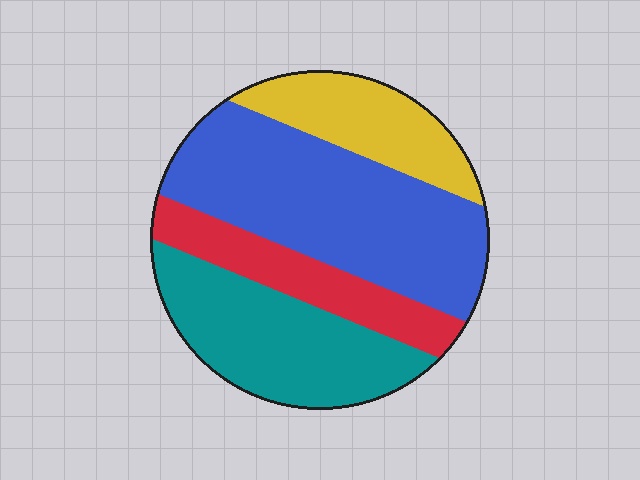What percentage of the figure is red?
Red takes up less than a quarter of the figure.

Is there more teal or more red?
Teal.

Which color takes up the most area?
Blue, at roughly 40%.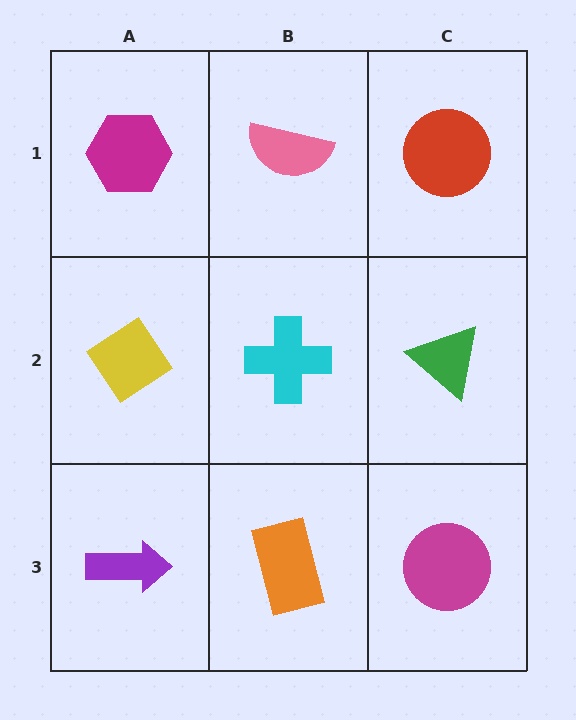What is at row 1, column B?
A pink semicircle.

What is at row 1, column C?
A red circle.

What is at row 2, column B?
A cyan cross.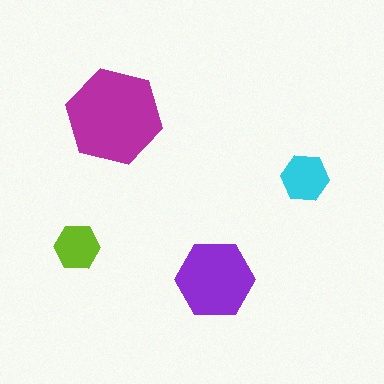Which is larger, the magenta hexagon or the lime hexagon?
The magenta one.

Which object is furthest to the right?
The cyan hexagon is rightmost.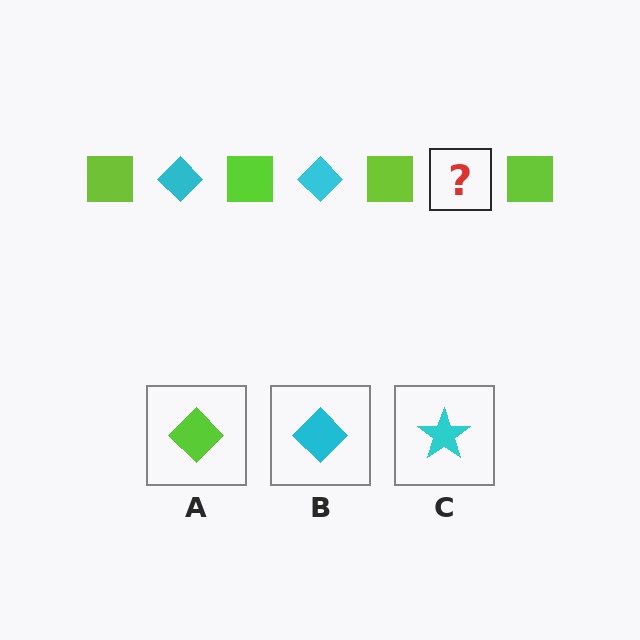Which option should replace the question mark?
Option B.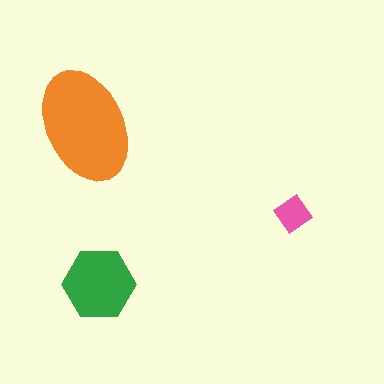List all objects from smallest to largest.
The pink diamond, the green hexagon, the orange ellipse.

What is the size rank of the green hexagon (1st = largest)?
2nd.